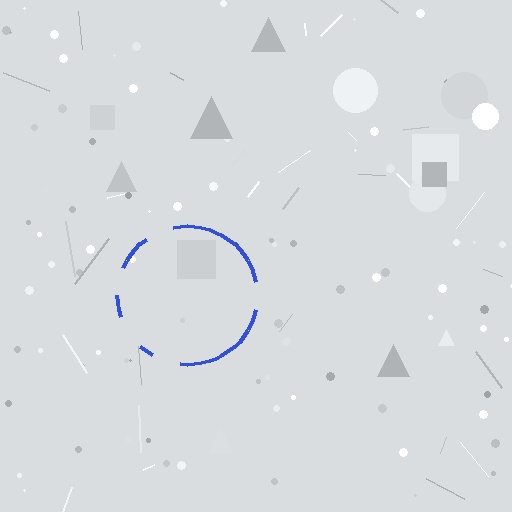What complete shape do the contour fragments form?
The contour fragments form a circle.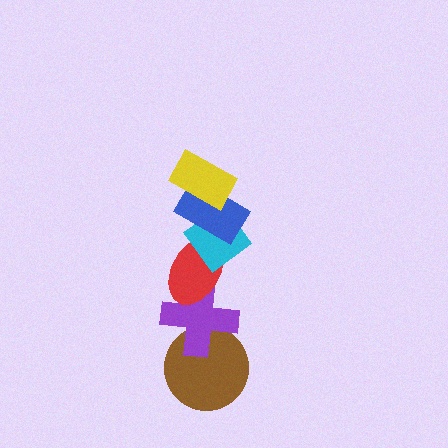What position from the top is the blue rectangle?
The blue rectangle is 2nd from the top.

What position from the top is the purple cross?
The purple cross is 5th from the top.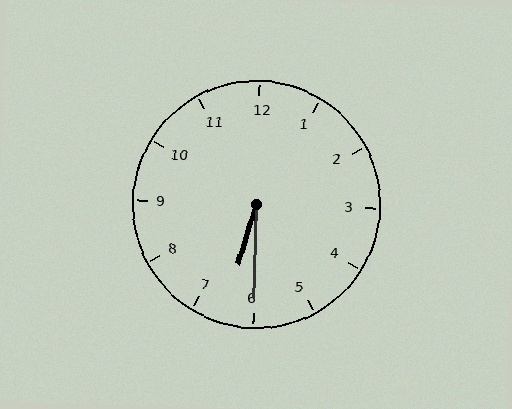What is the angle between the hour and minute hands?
Approximately 15 degrees.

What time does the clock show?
6:30.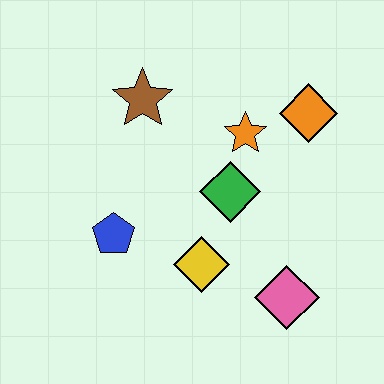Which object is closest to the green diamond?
The orange star is closest to the green diamond.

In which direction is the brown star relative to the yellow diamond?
The brown star is above the yellow diamond.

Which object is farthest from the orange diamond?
The blue pentagon is farthest from the orange diamond.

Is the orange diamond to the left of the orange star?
No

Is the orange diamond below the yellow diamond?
No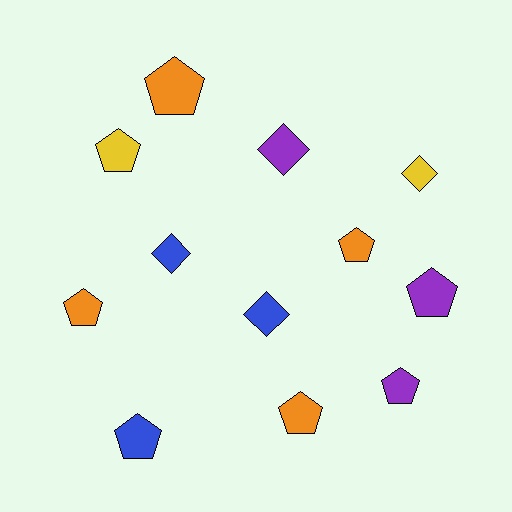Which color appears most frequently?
Orange, with 4 objects.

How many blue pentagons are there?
There is 1 blue pentagon.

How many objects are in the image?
There are 12 objects.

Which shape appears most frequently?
Pentagon, with 8 objects.